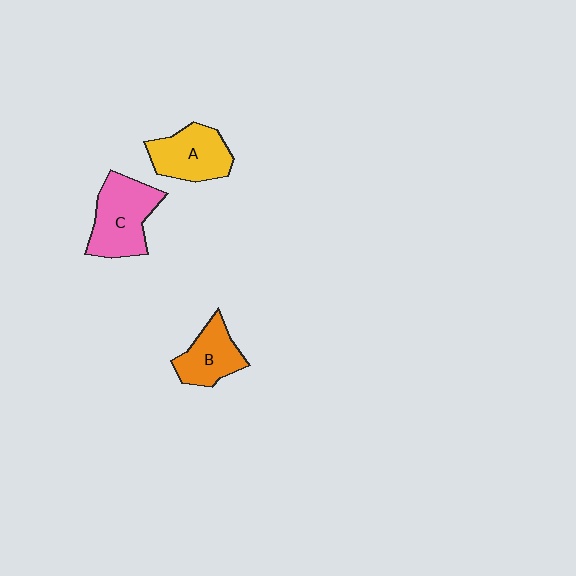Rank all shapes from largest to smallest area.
From largest to smallest: C (pink), A (yellow), B (orange).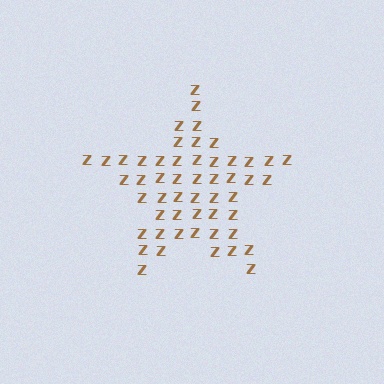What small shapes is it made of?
It is made of small letter Z's.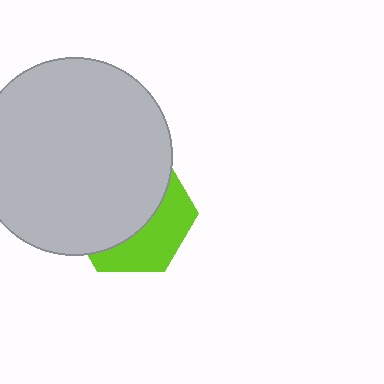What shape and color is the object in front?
The object in front is a light gray circle.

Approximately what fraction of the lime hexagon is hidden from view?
Roughly 62% of the lime hexagon is hidden behind the light gray circle.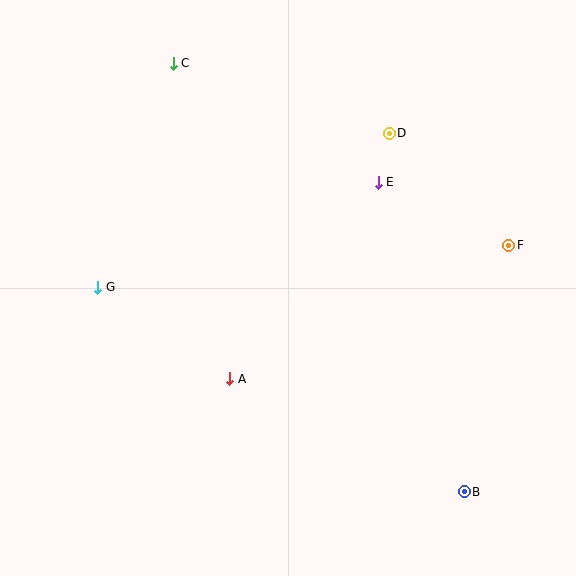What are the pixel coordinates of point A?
Point A is at (230, 379).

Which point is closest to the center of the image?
Point A at (230, 379) is closest to the center.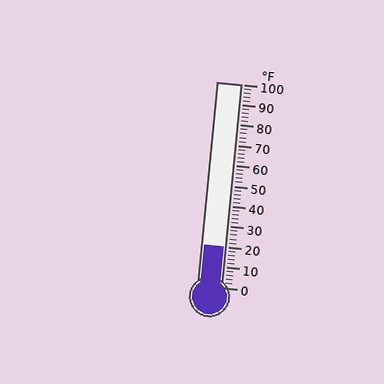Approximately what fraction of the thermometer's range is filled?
The thermometer is filled to approximately 20% of its range.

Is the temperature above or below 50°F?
The temperature is below 50°F.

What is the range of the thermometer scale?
The thermometer scale ranges from 0°F to 100°F.